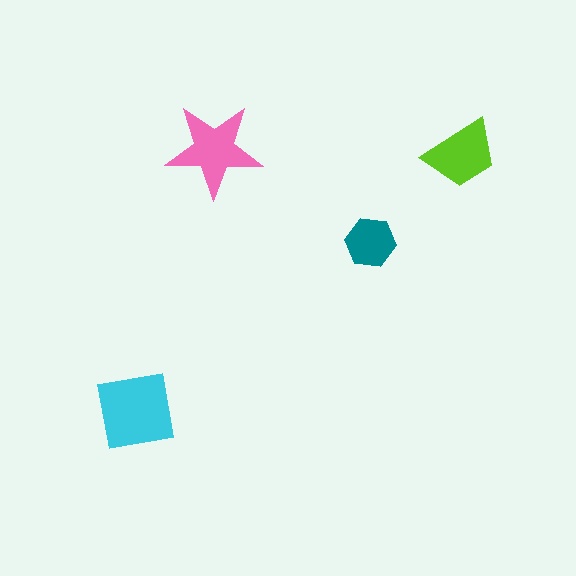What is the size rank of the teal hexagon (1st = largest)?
4th.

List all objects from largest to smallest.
The cyan square, the pink star, the lime trapezoid, the teal hexagon.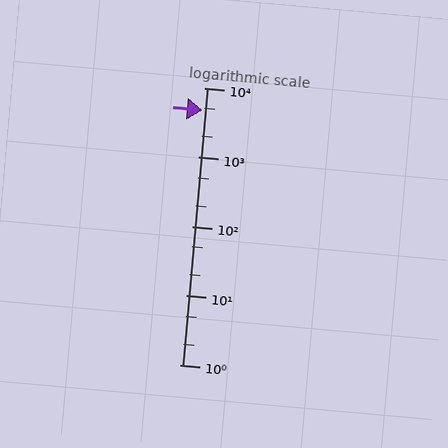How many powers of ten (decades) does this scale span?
The scale spans 4 decades, from 1 to 10000.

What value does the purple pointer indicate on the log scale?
The pointer indicates approximately 4800.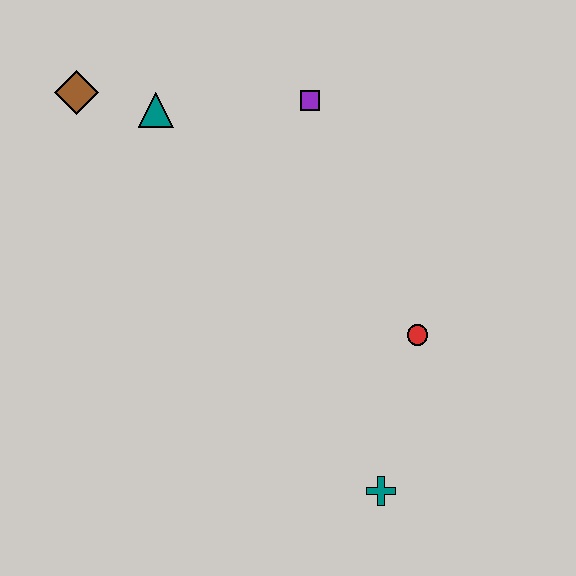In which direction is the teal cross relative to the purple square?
The teal cross is below the purple square.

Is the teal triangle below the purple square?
Yes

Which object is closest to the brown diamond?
The teal triangle is closest to the brown diamond.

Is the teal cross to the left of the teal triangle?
No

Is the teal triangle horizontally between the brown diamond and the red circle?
Yes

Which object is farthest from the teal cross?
The brown diamond is farthest from the teal cross.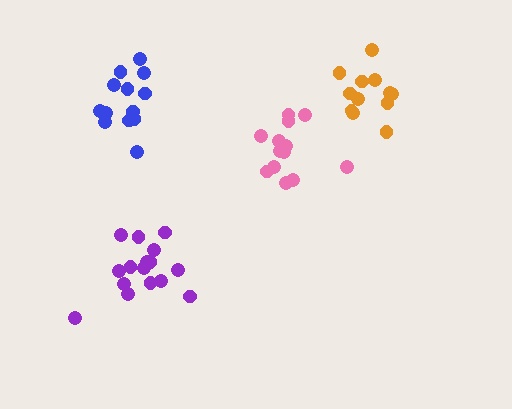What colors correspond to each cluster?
The clusters are colored: pink, purple, blue, orange.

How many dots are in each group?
Group 1: 14 dots, Group 2: 16 dots, Group 3: 13 dots, Group 4: 12 dots (55 total).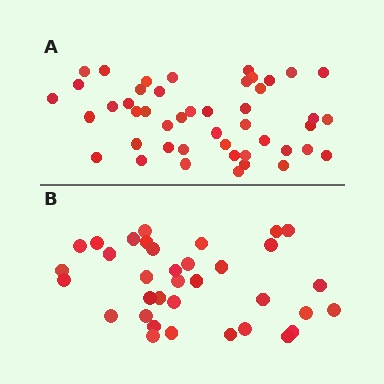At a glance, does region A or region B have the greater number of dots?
Region A (the top region) has more dots.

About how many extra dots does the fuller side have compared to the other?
Region A has roughly 12 or so more dots than region B.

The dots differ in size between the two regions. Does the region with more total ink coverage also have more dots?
No. Region B has more total ink coverage because its dots are larger, but region A actually contains more individual dots. Total area can be misleading — the number of items is what matters here.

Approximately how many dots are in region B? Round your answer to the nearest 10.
About 40 dots. (The exact count is 35, which rounds to 40.)